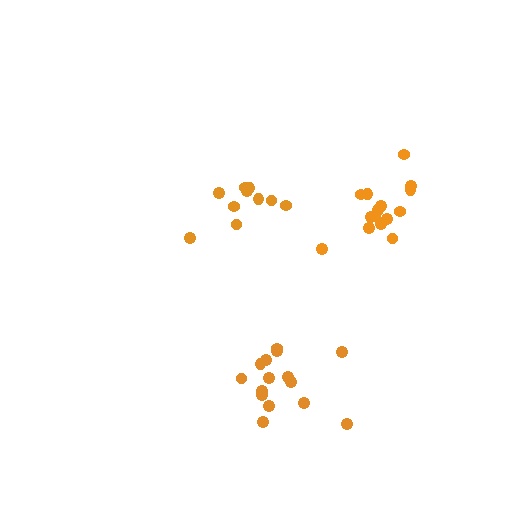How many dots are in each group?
Group 1: 15 dots, Group 2: 10 dots, Group 3: 15 dots (40 total).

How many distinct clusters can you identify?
There are 3 distinct clusters.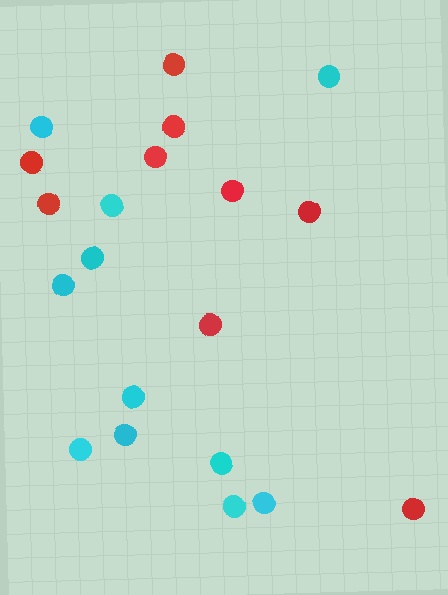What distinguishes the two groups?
There are 2 groups: one group of red circles (9) and one group of cyan circles (11).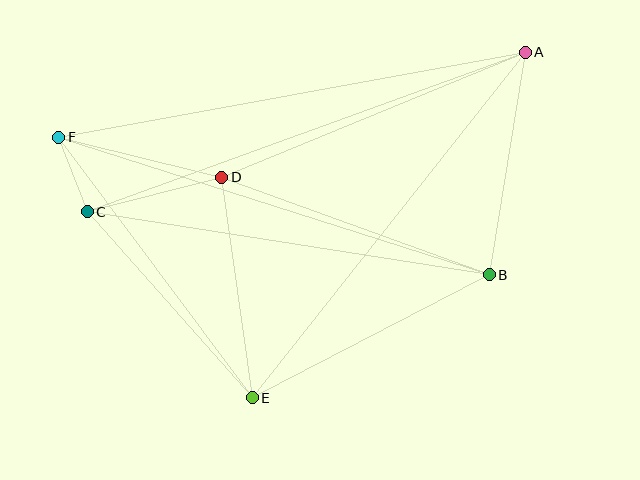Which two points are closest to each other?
Points C and F are closest to each other.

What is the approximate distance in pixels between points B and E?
The distance between B and E is approximately 267 pixels.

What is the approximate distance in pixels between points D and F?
The distance between D and F is approximately 168 pixels.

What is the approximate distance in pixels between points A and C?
The distance between A and C is approximately 466 pixels.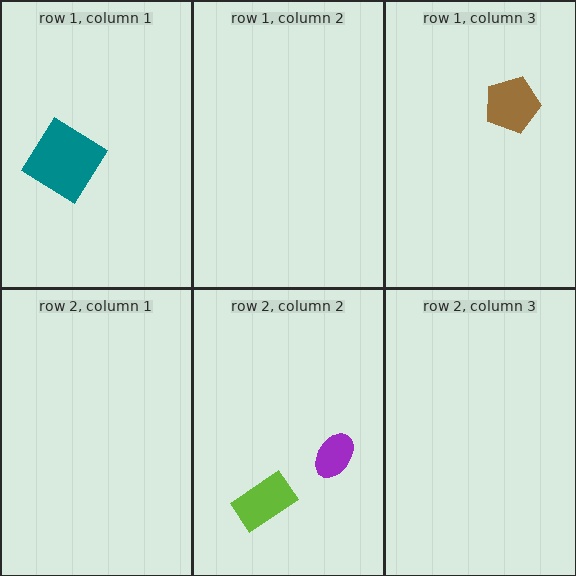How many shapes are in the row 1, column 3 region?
1.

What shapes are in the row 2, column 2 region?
The purple ellipse, the lime rectangle.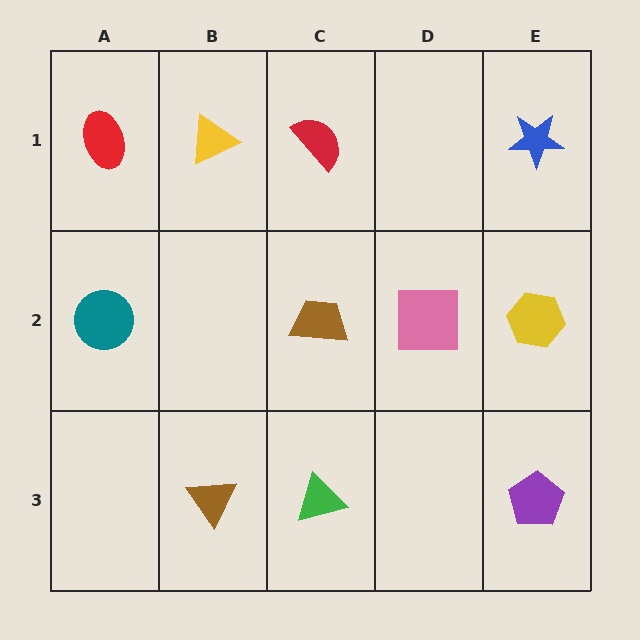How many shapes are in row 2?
4 shapes.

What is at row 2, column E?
A yellow hexagon.